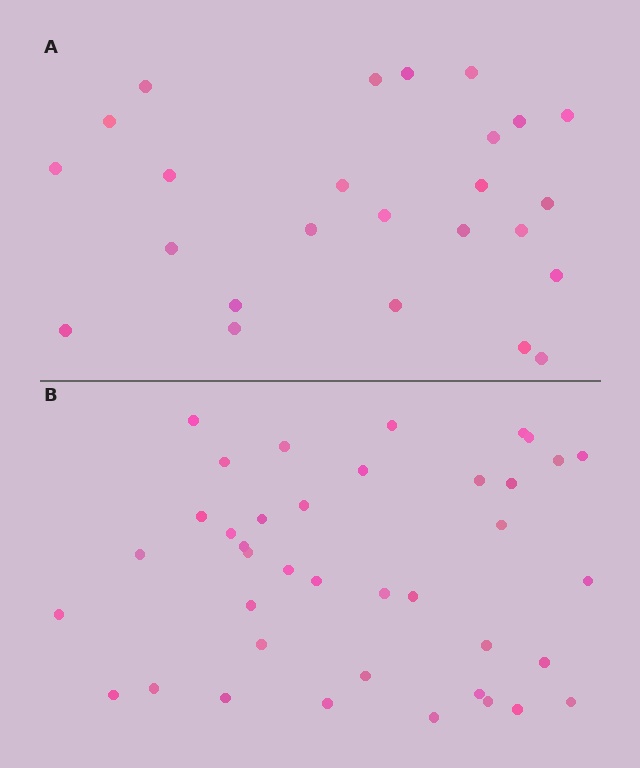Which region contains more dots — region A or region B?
Region B (the bottom region) has more dots.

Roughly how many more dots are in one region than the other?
Region B has approximately 15 more dots than region A.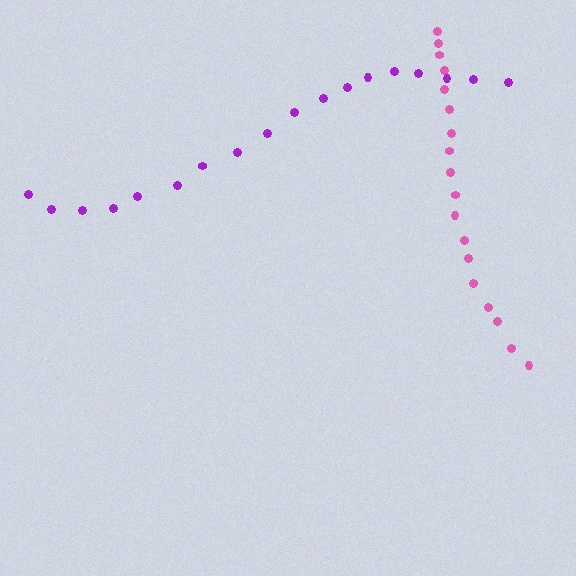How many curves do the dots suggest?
There are 2 distinct paths.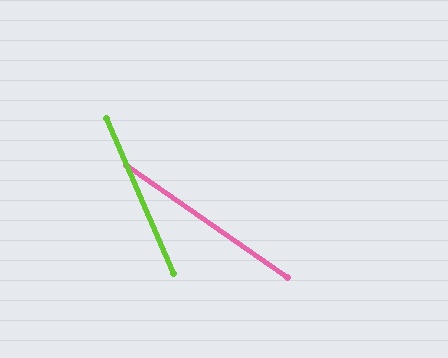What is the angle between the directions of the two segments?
Approximately 32 degrees.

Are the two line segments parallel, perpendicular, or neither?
Neither parallel nor perpendicular — they differ by about 32°.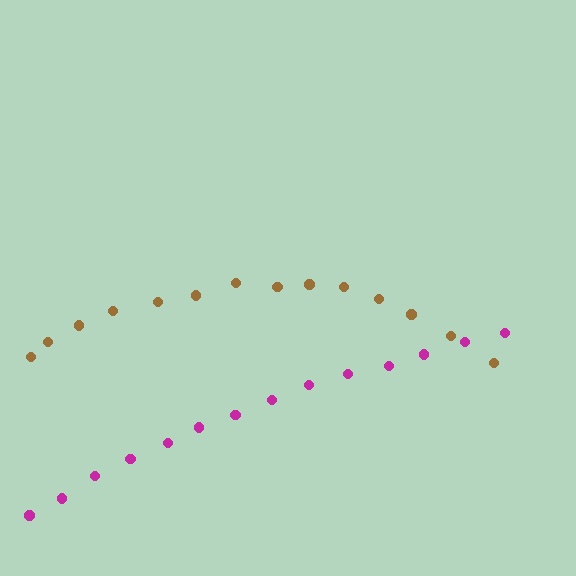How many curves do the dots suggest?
There are 2 distinct paths.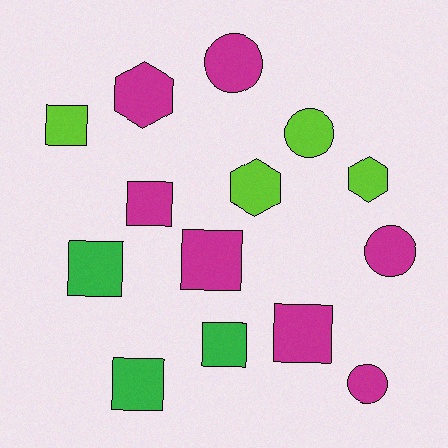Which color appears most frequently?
Magenta, with 7 objects.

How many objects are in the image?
There are 14 objects.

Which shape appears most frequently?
Square, with 7 objects.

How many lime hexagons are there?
There are 2 lime hexagons.